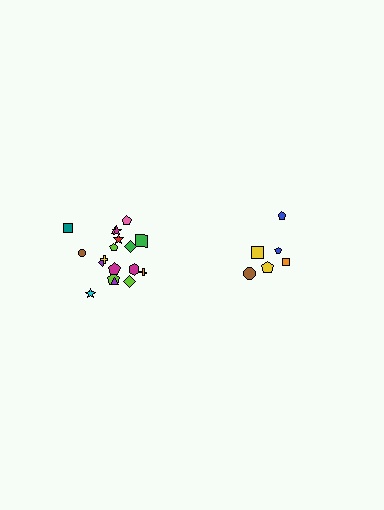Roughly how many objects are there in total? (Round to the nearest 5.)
Roughly 25 objects in total.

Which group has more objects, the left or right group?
The left group.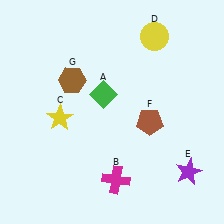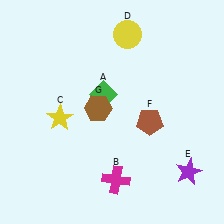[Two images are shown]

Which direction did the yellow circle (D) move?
The yellow circle (D) moved left.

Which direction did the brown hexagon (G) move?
The brown hexagon (G) moved down.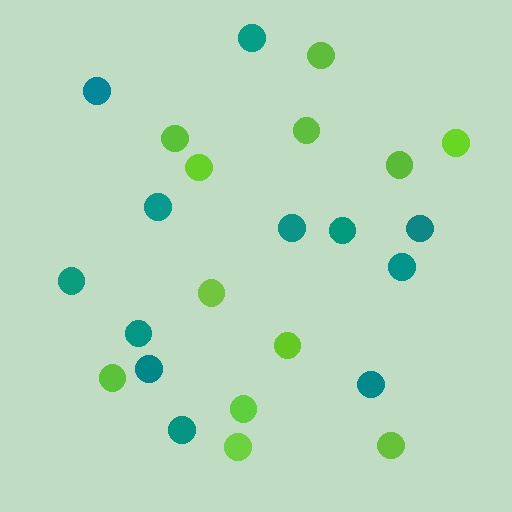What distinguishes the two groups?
There are 2 groups: one group of teal circles (12) and one group of lime circles (12).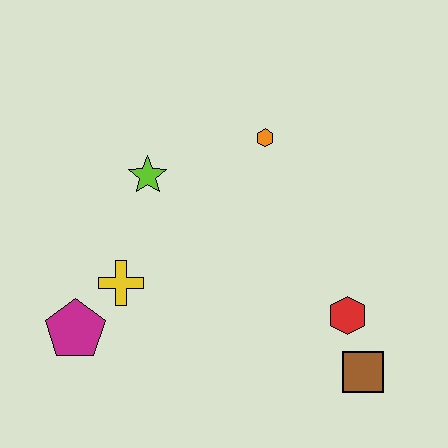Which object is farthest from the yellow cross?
The brown square is farthest from the yellow cross.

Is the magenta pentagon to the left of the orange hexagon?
Yes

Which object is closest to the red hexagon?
The brown square is closest to the red hexagon.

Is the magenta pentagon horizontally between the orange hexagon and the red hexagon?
No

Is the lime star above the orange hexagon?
No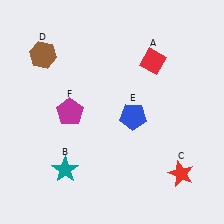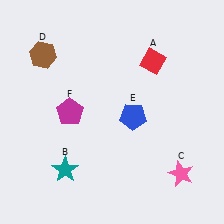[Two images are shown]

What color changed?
The star (C) changed from red in Image 1 to pink in Image 2.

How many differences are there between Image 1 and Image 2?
There is 1 difference between the two images.